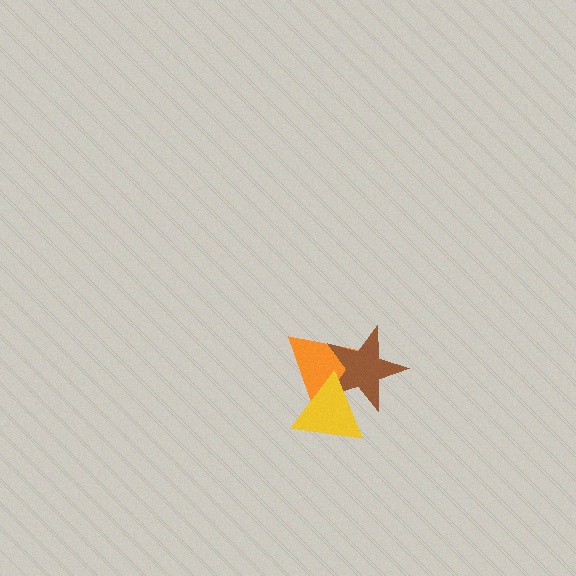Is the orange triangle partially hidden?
Yes, it is partially covered by another shape.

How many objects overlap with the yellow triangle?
2 objects overlap with the yellow triangle.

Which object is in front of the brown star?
The yellow triangle is in front of the brown star.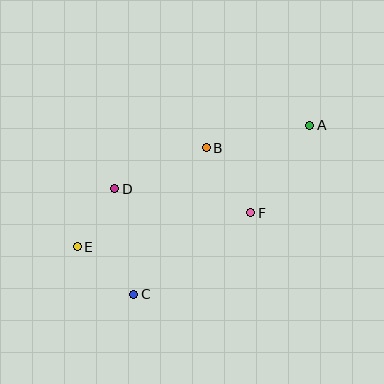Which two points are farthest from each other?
Points A and E are farthest from each other.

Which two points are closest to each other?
Points D and E are closest to each other.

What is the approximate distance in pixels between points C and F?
The distance between C and F is approximately 143 pixels.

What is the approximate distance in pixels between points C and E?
The distance between C and E is approximately 74 pixels.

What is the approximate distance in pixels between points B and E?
The distance between B and E is approximately 163 pixels.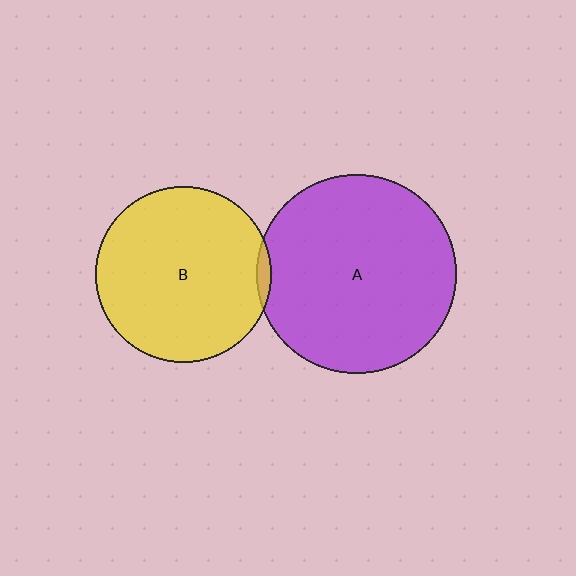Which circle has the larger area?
Circle A (purple).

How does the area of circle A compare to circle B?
Approximately 1.3 times.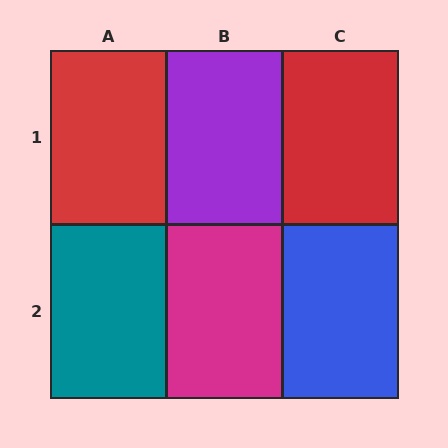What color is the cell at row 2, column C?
Blue.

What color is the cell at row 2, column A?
Teal.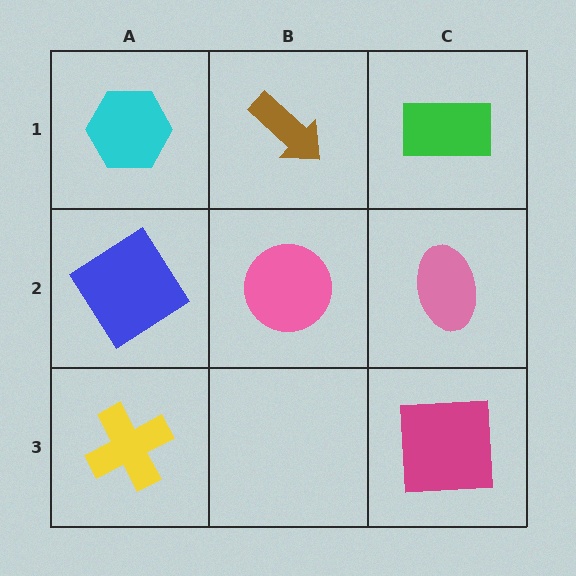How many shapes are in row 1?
3 shapes.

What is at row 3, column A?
A yellow cross.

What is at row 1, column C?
A green rectangle.